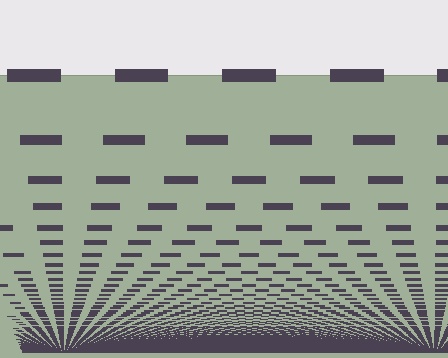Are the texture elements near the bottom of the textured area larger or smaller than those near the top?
Smaller. The gradient is inverted — elements near the bottom are smaller and denser.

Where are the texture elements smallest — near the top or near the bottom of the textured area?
Near the bottom.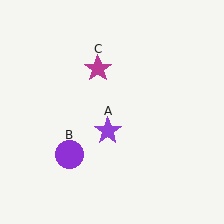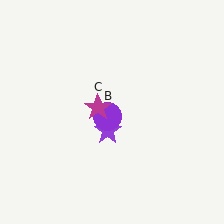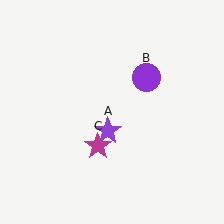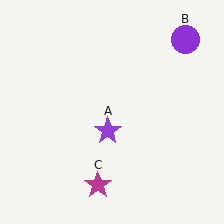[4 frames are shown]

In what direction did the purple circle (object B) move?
The purple circle (object B) moved up and to the right.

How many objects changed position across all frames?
2 objects changed position: purple circle (object B), magenta star (object C).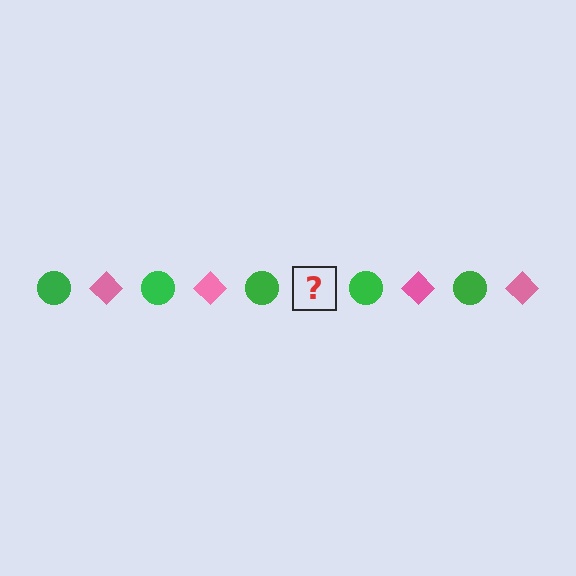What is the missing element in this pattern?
The missing element is a pink diamond.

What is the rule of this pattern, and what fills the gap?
The rule is that the pattern alternates between green circle and pink diamond. The gap should be filled with a pink diamond.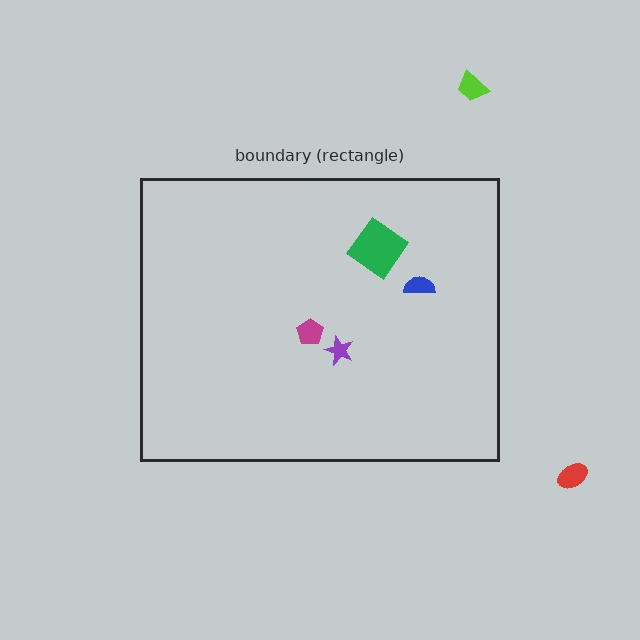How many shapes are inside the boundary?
4 inside, 2 outside.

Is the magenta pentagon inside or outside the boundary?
Inside.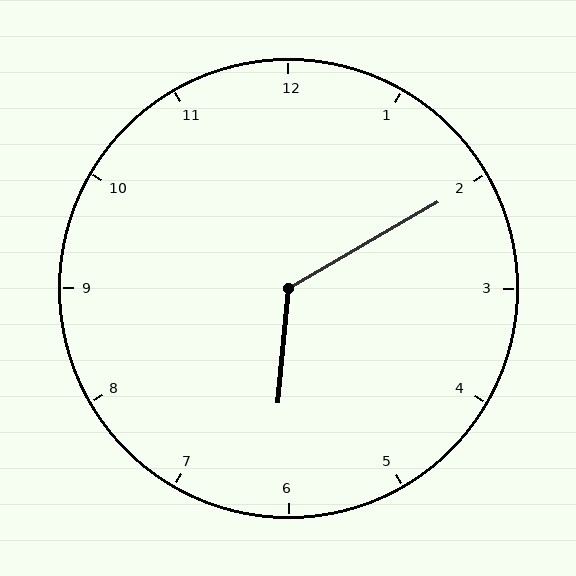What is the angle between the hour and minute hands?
Approximately 125 degrees.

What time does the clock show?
6:10.